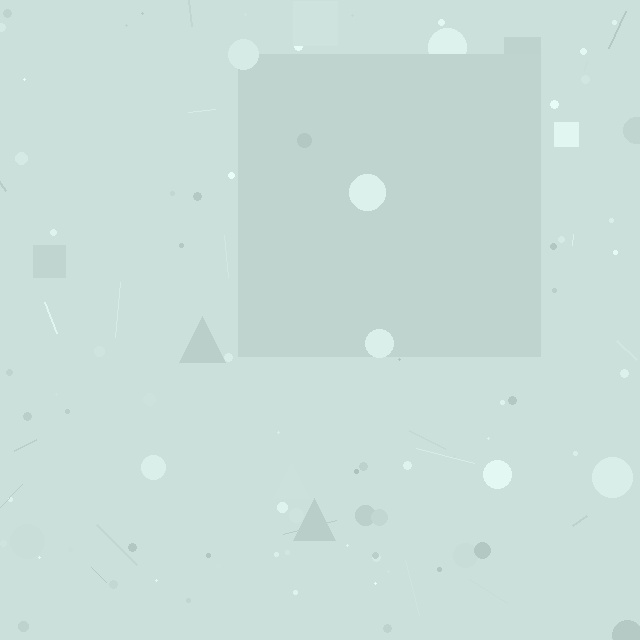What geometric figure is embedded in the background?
A square is embedded in the background.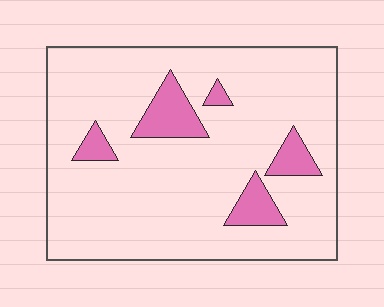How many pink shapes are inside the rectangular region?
5.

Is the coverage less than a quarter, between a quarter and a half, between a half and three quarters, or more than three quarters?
Less than a quarter.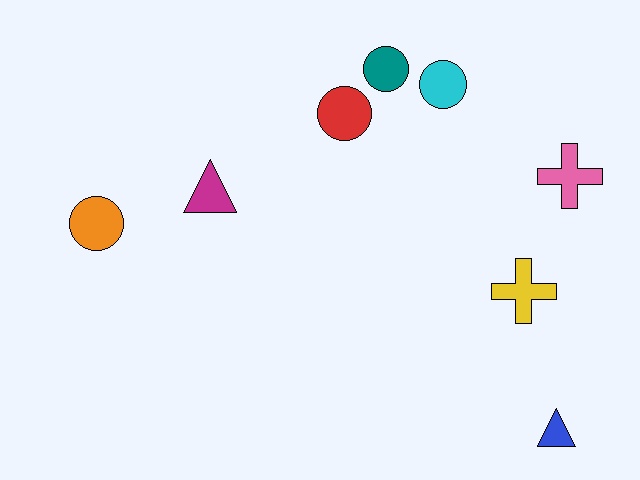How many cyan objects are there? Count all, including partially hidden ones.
There is 1 cyan object.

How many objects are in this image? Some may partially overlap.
There are 8 objects.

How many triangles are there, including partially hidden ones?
There are 2 triangles.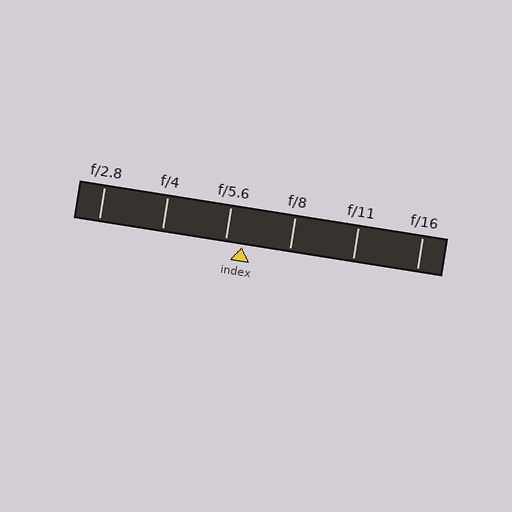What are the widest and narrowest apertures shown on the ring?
The widest aperture shown is f/2.8 and the narrowest is f/16.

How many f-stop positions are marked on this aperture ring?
There are 6 f-stop positions marked.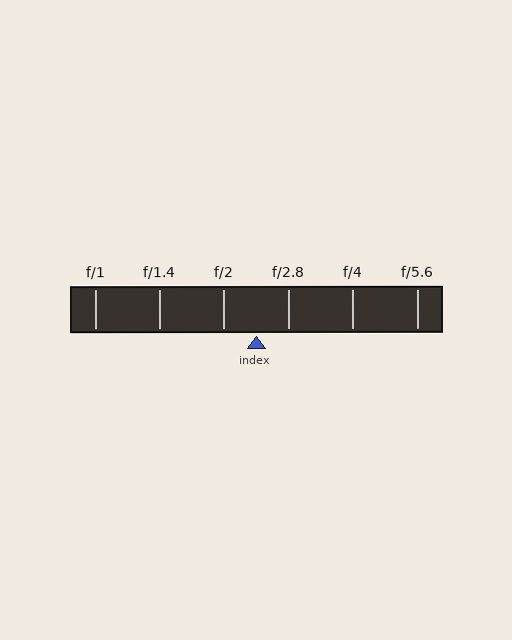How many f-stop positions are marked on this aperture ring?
There are 6 f-stop positions marked.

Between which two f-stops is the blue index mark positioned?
The index mark is between f/2 and f/2.8.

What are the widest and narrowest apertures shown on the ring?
The widest aperture shown is f/1 and the narrowest is f/5.6.